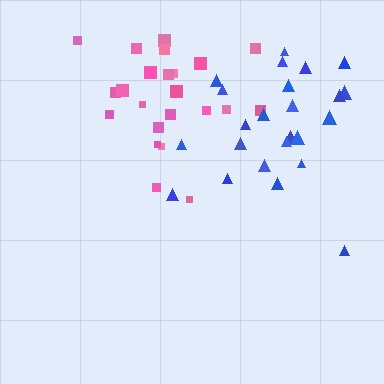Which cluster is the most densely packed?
Pink.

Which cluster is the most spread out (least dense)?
Blue.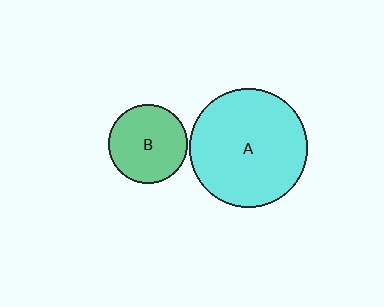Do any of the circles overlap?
No, none of the circles overlap.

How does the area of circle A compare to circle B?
Approximately 2.2 times.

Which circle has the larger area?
Circle A (cyan).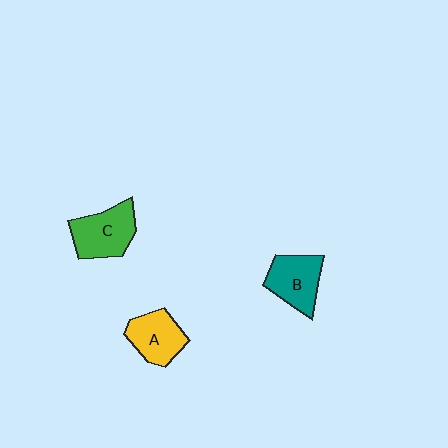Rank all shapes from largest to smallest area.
From largest to smallest: C (green), B (teal), A (yellow).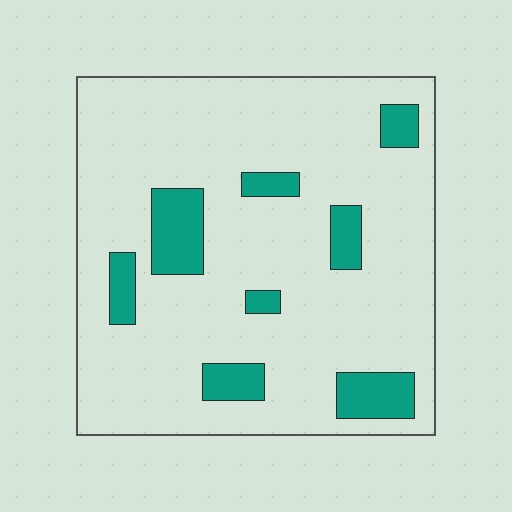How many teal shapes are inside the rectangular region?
8.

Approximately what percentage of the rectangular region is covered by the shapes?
Approximately 15%.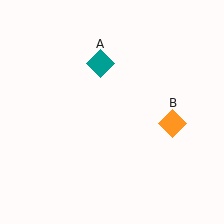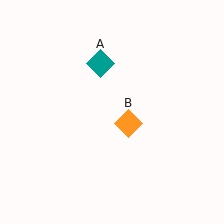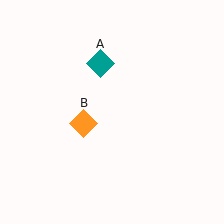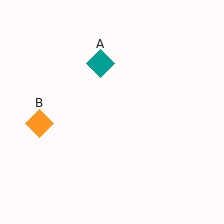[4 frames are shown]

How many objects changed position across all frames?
1 object changed position: orange diamond (object B).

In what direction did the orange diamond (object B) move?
The orange diamond (object B) moved left.